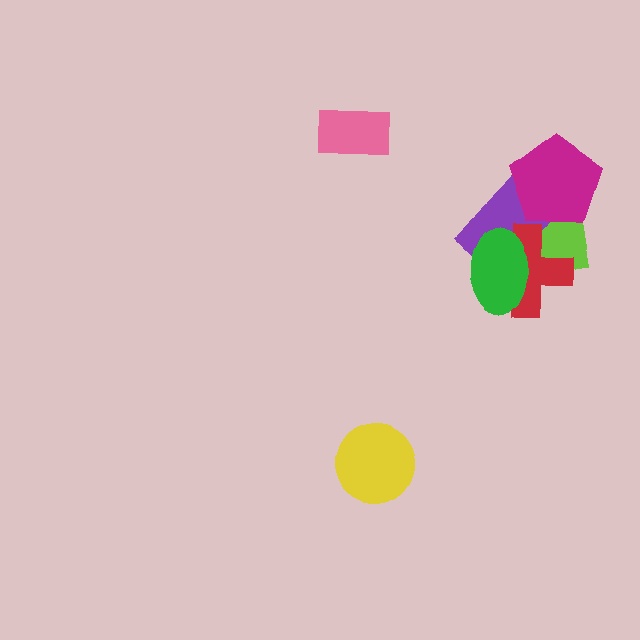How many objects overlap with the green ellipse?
3 objects overlap with the green ellipse.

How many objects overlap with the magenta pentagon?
2 objects overlap with the magenta pentagon.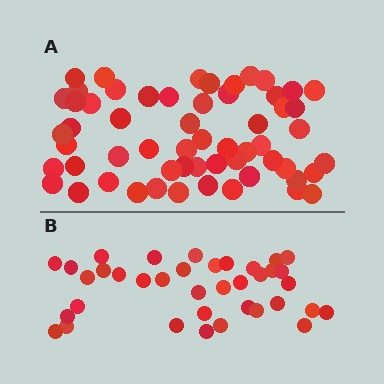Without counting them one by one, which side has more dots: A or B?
Region A (the top region) has more dots.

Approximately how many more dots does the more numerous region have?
Region A has approximately 20 more dots than region B.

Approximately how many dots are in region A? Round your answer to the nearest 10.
About 60 dots. (The exact count is 58, which rounds to 60.)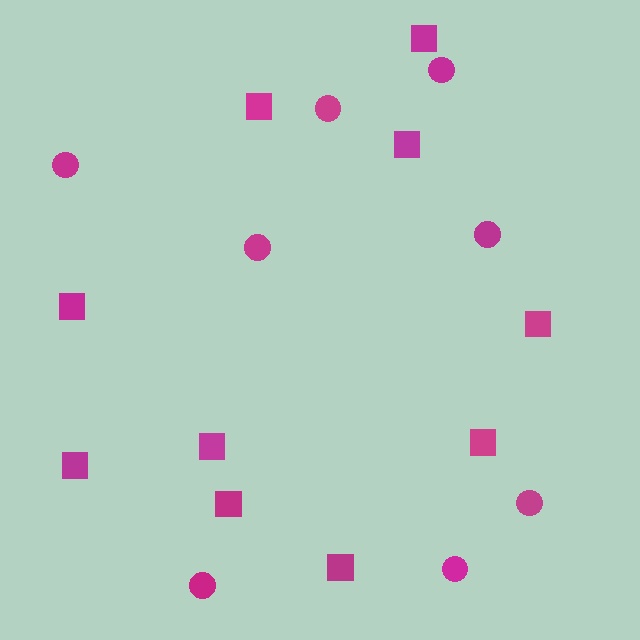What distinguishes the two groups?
There are 2 groups: one group of circles (8) and one group of squares (10).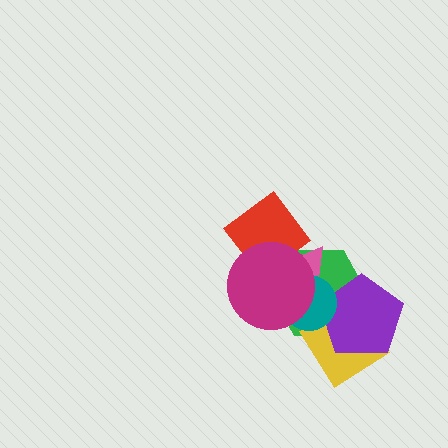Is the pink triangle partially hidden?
Yes, it is partially covered by another shape.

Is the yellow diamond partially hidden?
Yes, it is partially covered by another shape.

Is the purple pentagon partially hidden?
Yes, it is partially covered by another shape.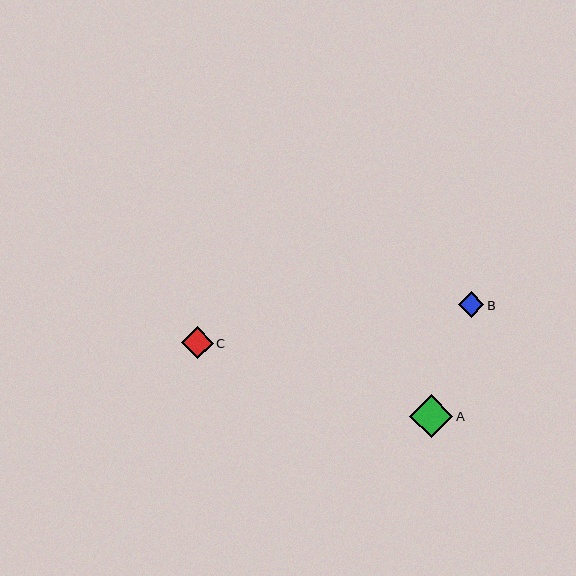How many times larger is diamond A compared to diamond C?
Diamond A is approximately 1.3 times the size of diamond C.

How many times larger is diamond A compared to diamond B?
Diamond A is approximately 1.7 times the size of diamond B.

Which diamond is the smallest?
Diamond B is the smallest with a size of approximately 26 pixels.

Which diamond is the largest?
Diamond A is the largest with a size of approximately 43 pixels.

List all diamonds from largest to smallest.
From largest to smallest: A, C, B.